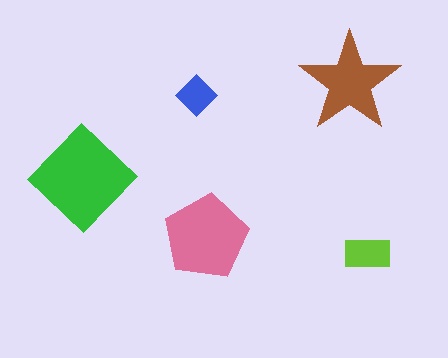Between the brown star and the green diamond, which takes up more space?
The green diamond.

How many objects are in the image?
There are 5 objects in the image.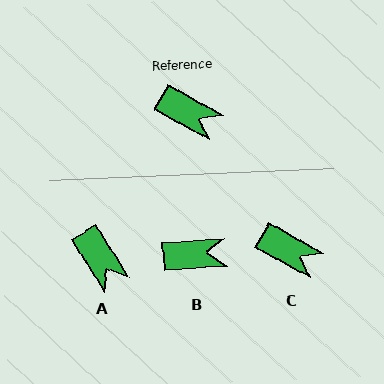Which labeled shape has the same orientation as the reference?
C.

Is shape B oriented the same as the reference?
No, it is off by about 34 degrees.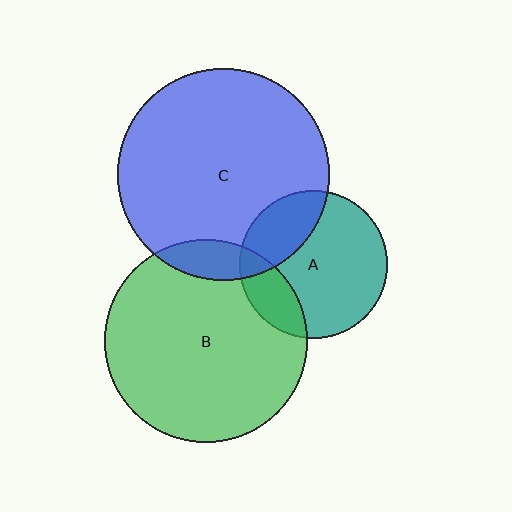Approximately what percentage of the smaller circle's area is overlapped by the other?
Approximately 10%.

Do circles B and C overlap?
Yes.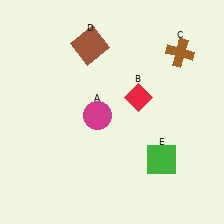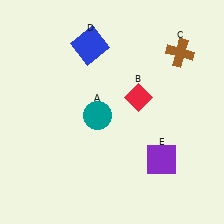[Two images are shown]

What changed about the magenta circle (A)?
In Image 1, A is magenta. In Image 2, it changed to teal.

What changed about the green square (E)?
In Image 1, E is green. In Image 2, it changed to purple.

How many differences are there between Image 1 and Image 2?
There are 3 differences between the two images.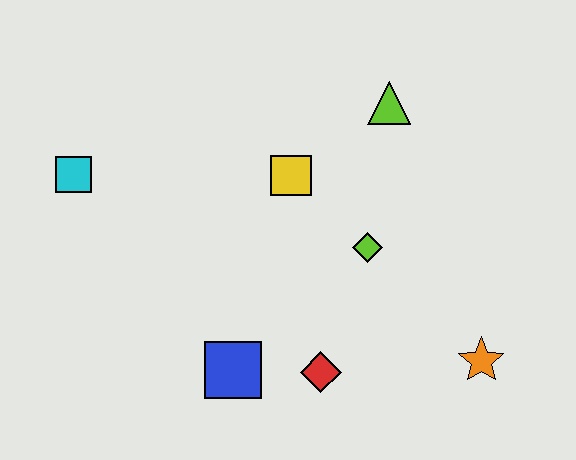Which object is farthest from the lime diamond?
The cyan square is farthest from the lime diamond.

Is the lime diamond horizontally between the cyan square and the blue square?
No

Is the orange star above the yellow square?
No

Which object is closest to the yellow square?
The lime diamond is closest to the yellow square.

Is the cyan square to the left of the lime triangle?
Yes